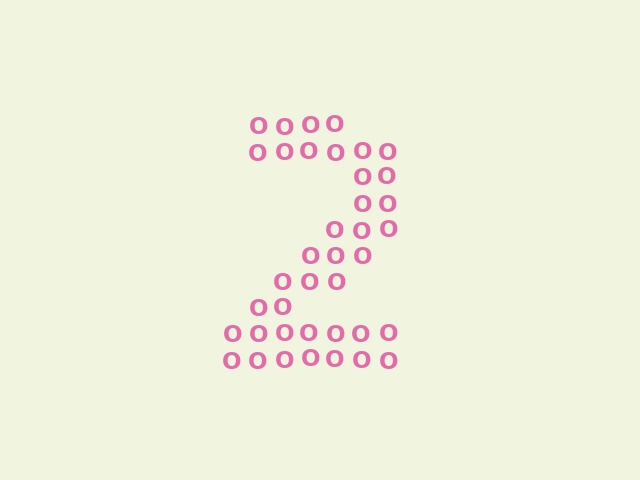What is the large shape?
The large shape is the digit 2.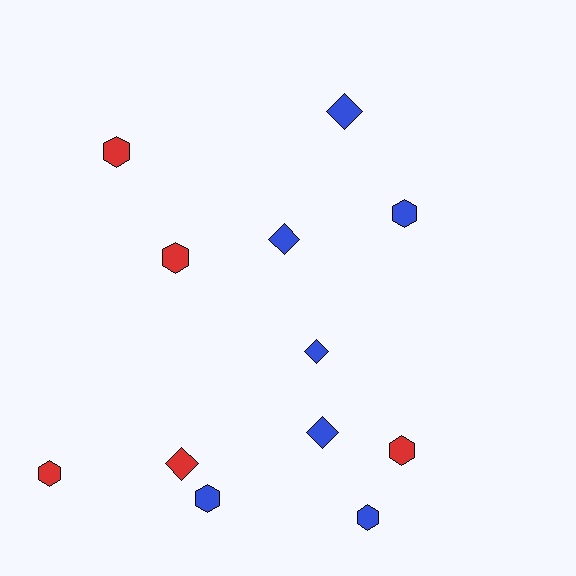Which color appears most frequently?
Blue, with 7 objects.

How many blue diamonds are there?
There are 4 blue diamonds.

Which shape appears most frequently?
Hexagon, with 7 objects.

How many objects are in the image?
There are 12 objects.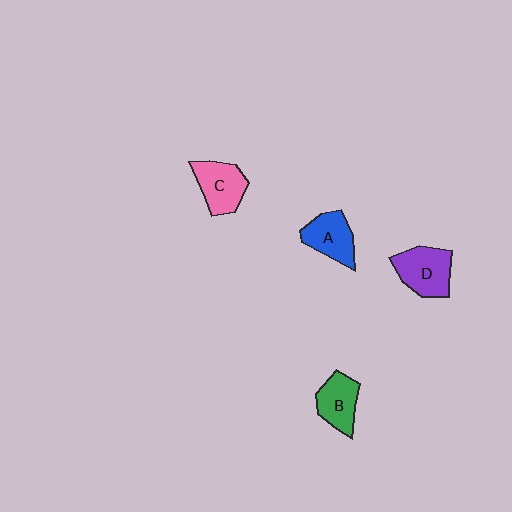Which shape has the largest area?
Shape D (purple).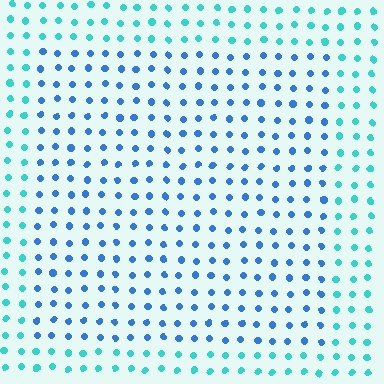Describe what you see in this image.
The image is filled with small cyan elements in a uniform arrangement. A rectangle-shaped region is visible where the elements are tinted to a slightly different hue, forming a subtle color boundary.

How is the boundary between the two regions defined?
The boundary is defined purely by a slight shift in hue (about 39 degrees). Spacing, size, and orientation are identical on both sides.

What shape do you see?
I see a rectangle.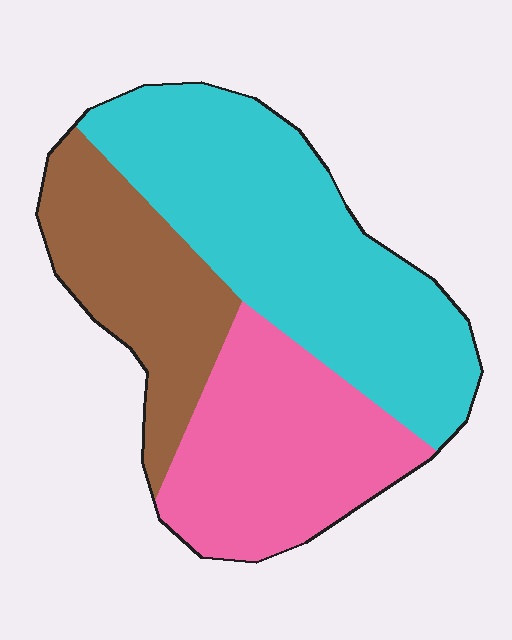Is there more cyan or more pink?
Cyan.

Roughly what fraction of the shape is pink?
Pink covers 30% of the shape.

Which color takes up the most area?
Cyan, at roughly 45%.